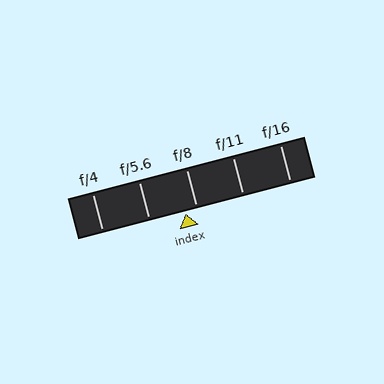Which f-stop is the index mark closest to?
The index mark is closest to f/8.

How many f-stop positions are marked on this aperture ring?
There are 5 f-stop positions marked.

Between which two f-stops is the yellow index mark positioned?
The index mark is between f/5.6 and f/8.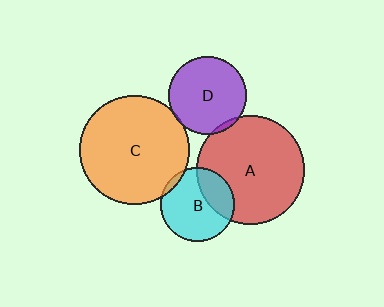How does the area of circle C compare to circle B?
Approximately 2.2 times.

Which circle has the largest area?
Circle C (orange).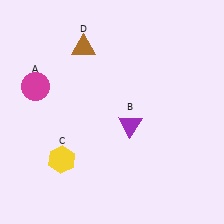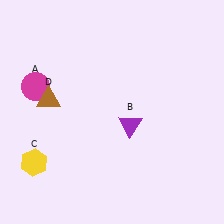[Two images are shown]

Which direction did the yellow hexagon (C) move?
The yellow hexagon (C) moved left.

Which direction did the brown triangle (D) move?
The brown triangle (D) moved down.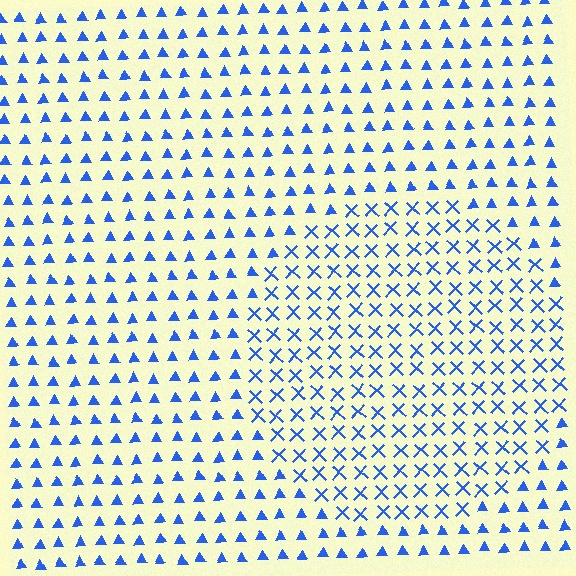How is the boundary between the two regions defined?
The boundary is defined by a change in element shape: X marks inside vs. triangles outside. All elements share the same color and spacing.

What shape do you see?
I see a circle.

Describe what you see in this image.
The image is filled with small blue elements arranged in a uniform grid. A circle-shaped region contains X marks, while the surrounding area contains triangles. The boundary is defined purely by the change in element shape.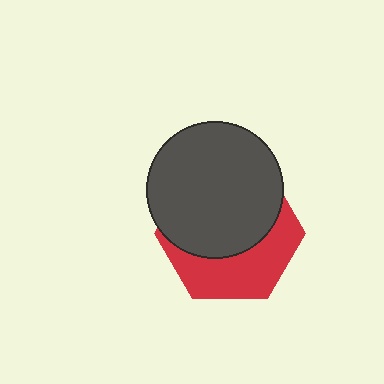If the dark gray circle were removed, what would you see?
You would see the complete red hexagon.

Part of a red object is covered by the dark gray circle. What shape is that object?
It is a hexagon.